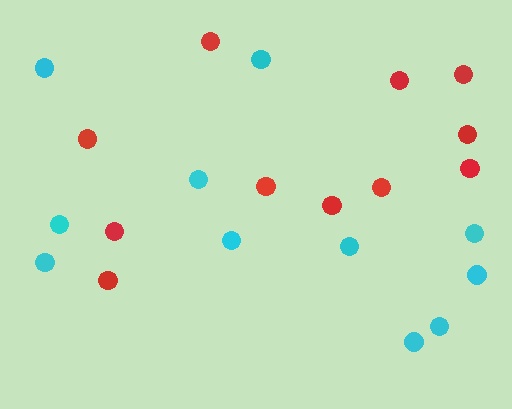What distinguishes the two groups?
There are 2 groups: one group of cyan circles (11) and one group of red circles (11).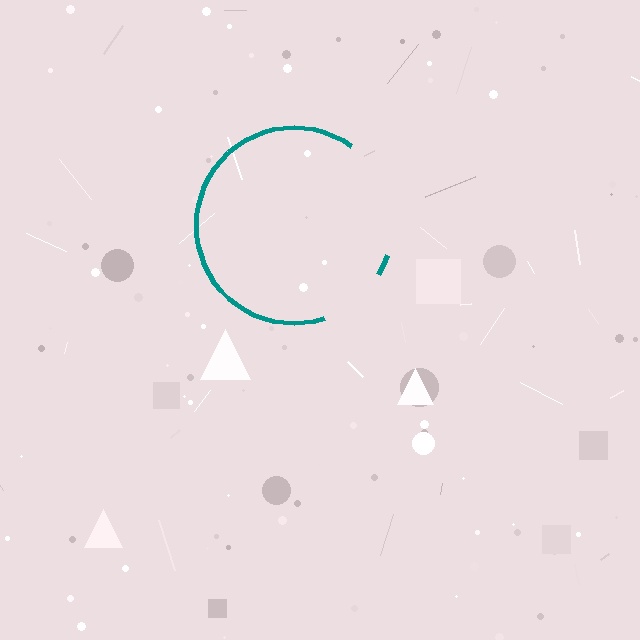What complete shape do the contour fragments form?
The contour fragments form a circle.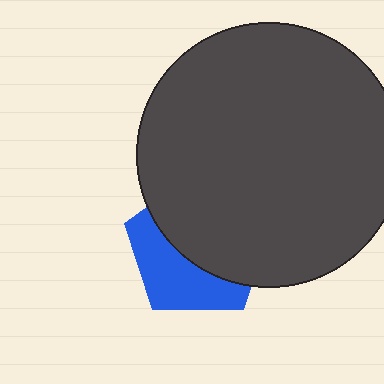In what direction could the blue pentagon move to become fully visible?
The blue pentagon could move down. That would shift it out from behind the dark gray circle entirely.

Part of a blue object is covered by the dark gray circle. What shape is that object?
It is a pentagon.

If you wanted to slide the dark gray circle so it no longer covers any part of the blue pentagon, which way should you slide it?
Slide it up — that is the most direct way to separate the two shapes.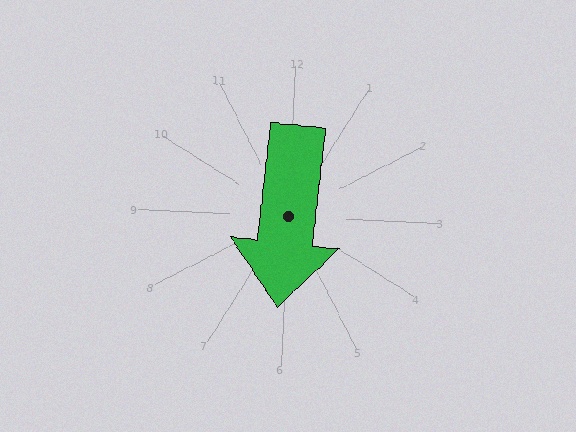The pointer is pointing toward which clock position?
Roughly 6 o'clock.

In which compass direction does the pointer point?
South.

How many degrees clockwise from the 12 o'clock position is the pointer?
Approximately 184 degrees.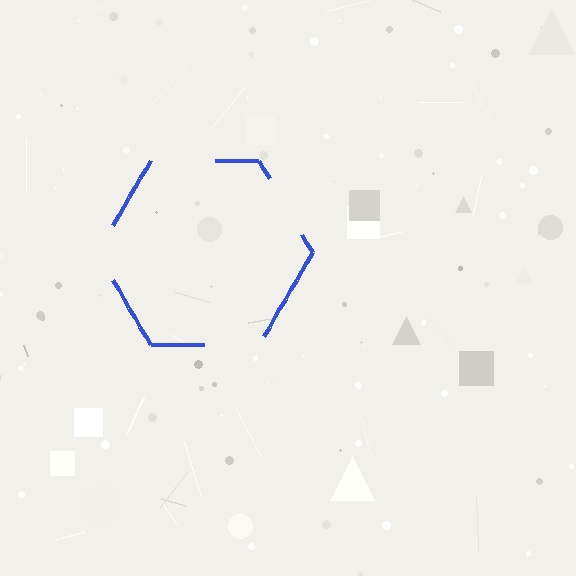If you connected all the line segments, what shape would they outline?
They would outline a hexagon.